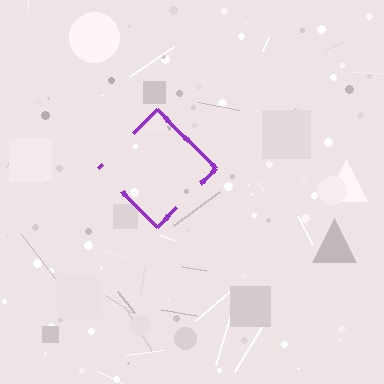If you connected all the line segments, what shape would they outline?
They would outline a diamond.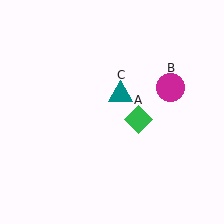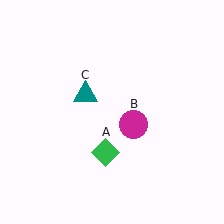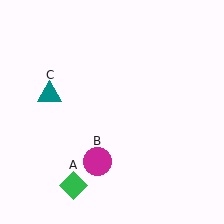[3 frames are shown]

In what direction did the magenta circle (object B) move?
The magenta circle (object B) moved down and to the left.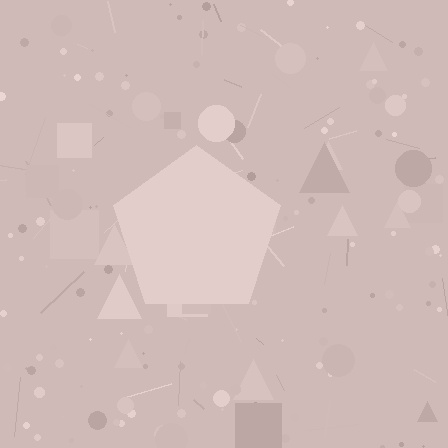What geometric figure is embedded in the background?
A pentagon is embedded in the background.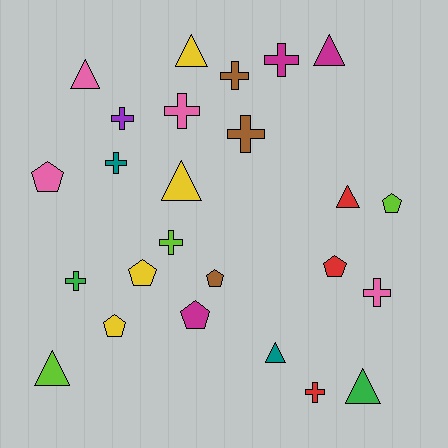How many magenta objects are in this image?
There are 3 magenta objects.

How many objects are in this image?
There are 25 objects.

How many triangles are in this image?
There are 8 triangles.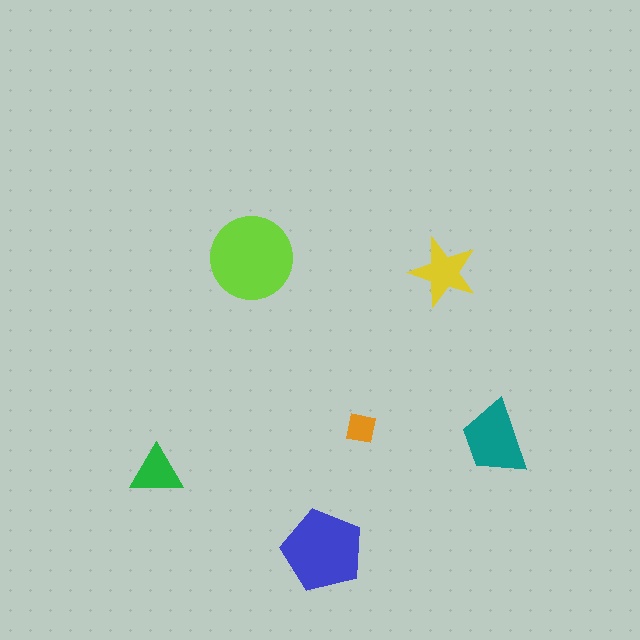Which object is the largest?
The lime circle.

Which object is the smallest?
The orange square.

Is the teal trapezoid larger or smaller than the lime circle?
Smaller.